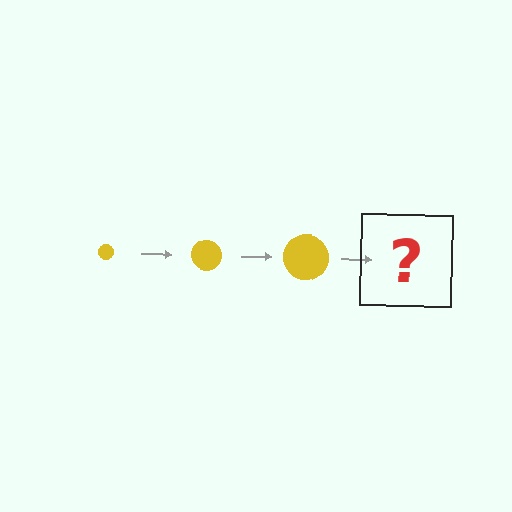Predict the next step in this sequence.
The next step is a yellow circle, larger than the previous one.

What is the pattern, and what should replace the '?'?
The pattern is that the circle gets progressively larger each step. The '?' should be a yellow circle, larger than the previous one.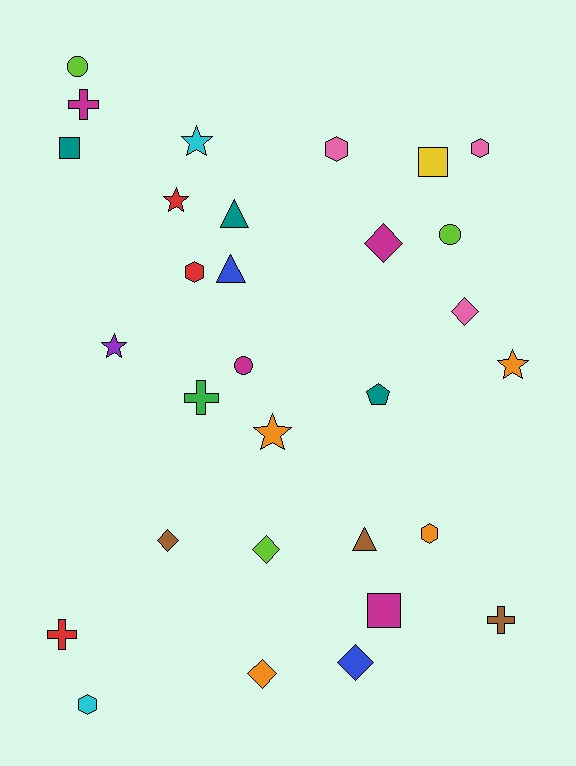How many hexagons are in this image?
There are 5 hexagons.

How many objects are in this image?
There are 30 objects.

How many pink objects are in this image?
There are 3 pink objects.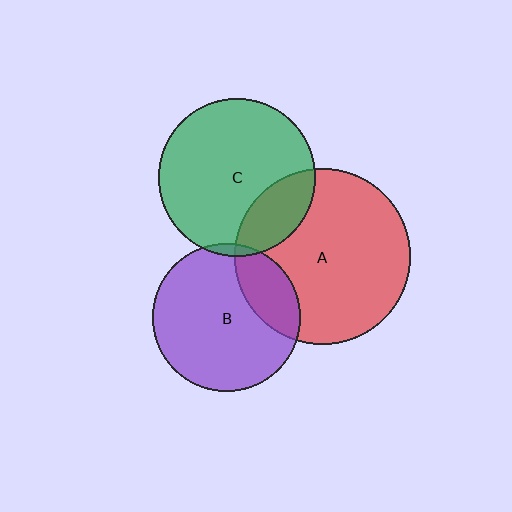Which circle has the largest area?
Circle A (red).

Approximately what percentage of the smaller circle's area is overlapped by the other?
Approximately 5%.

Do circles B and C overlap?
Yes.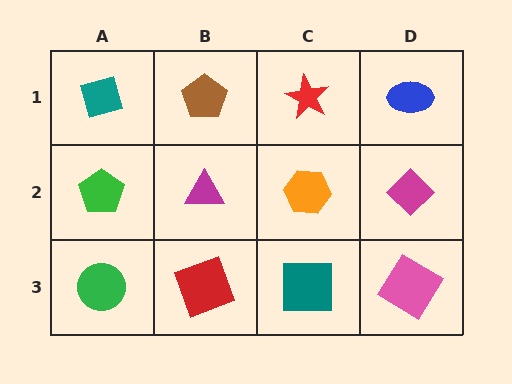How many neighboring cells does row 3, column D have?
2.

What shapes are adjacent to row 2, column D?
A blue ellipse (row 1, column D), a pink diamond (row 3, column D), an orange hexagon (row 2, column C).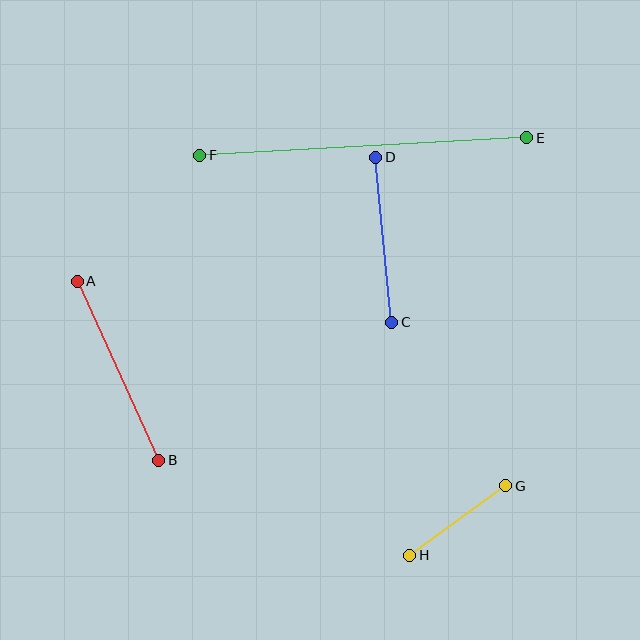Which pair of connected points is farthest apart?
Points E and F are farthest apart.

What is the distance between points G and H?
The distance is approximately 119 pixels.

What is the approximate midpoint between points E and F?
The midpoint is at approximately (363, 147) pixels.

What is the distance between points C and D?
The distance is approximately 166 pixels.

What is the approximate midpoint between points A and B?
The midpoint is at approximately (118, 371) pixels.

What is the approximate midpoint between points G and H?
The midpoint is at approximately (458, 521) pixels.